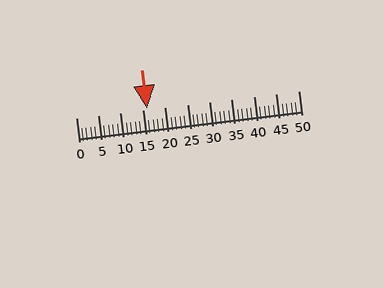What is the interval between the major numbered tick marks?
The major tick marks are spaced 5 units apart.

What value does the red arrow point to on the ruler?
The red arrow points to approximately 16.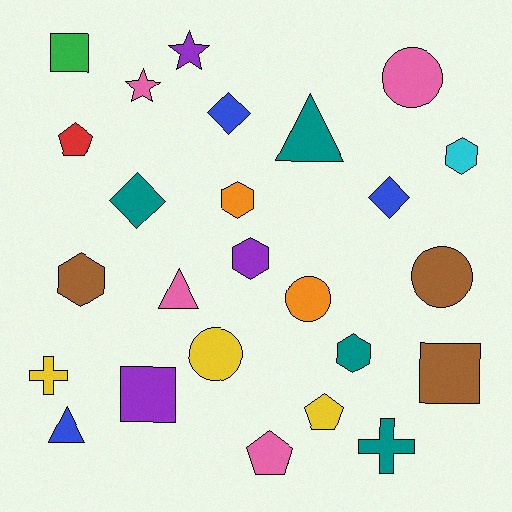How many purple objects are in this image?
There are 3 purple objects.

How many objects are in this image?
There are 25 objects.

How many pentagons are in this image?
There are 3 pentagons.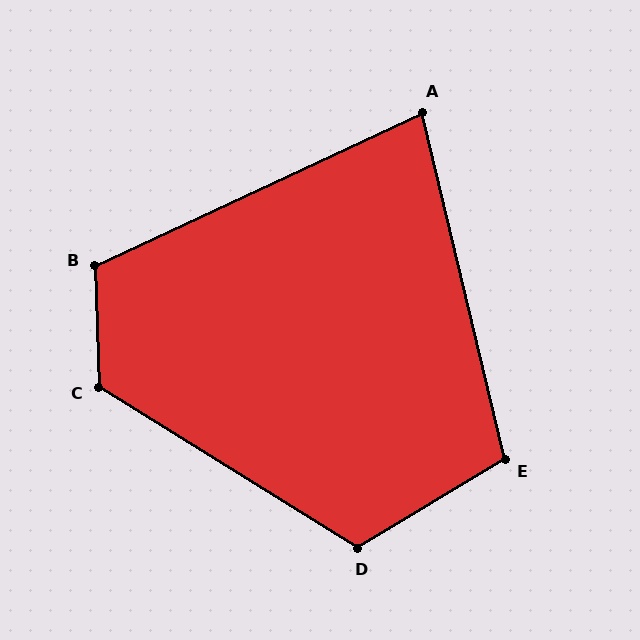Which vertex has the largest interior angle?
C, at approximately 124 degrees.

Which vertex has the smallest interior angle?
A, at approximately 78 degrees.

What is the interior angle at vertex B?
Approximately 113 degrees (obtuse).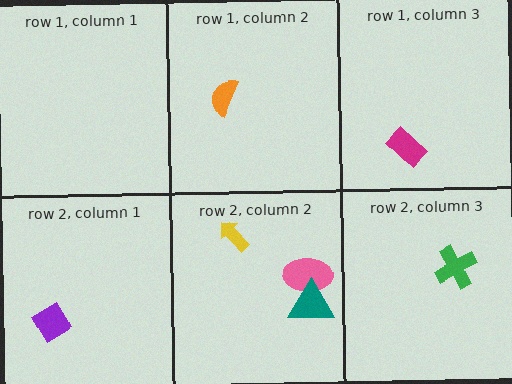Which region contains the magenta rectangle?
The row 1, column 3 region.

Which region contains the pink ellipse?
The row 2, column 2 region.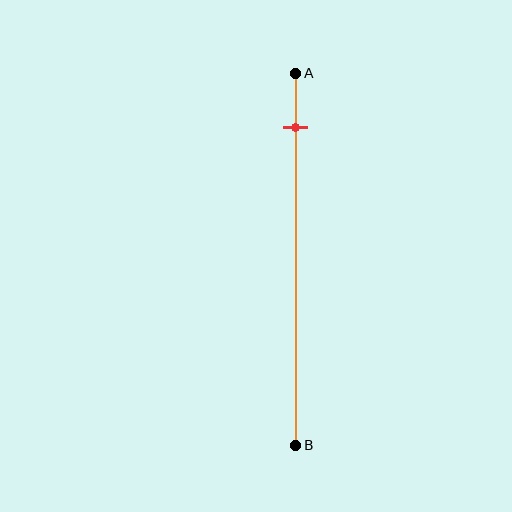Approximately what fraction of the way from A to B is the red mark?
The red mark is approximately 15% of the way from A to B.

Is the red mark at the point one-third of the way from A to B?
No, the mark is at about 15% from A, not at the 33% one-third point.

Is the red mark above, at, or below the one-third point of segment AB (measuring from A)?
The red mark is above the one-third point of segment AB.